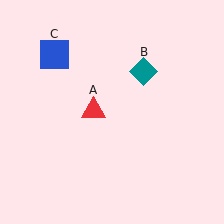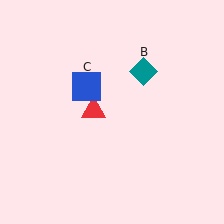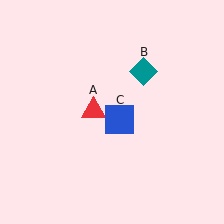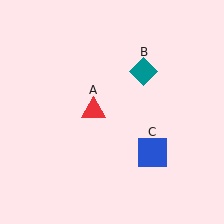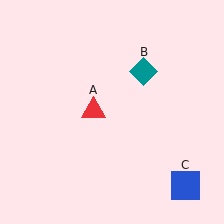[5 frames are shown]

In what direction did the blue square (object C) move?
The blue square (object C) moved down and to the right.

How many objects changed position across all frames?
1 object changed position: blue square (object C).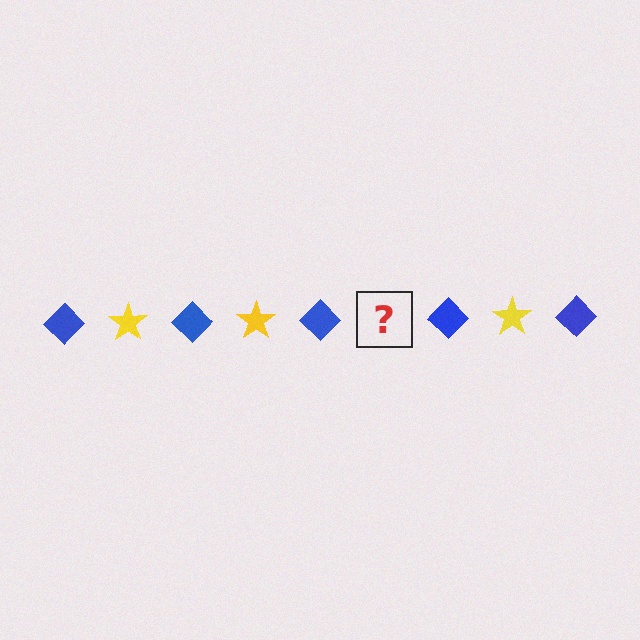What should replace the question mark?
The question mark should be replaced with a yellow star.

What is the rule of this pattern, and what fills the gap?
The rule is that the pattern alternates between blue diamond and yellow star. The gap should be filled with a yellow star.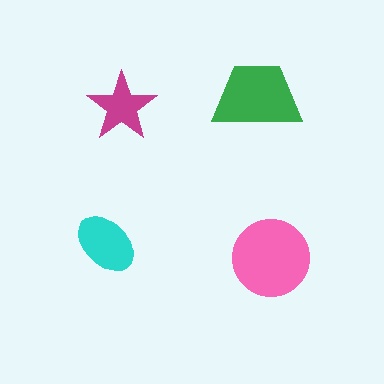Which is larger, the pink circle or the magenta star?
The pink circle.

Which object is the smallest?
The magenta star.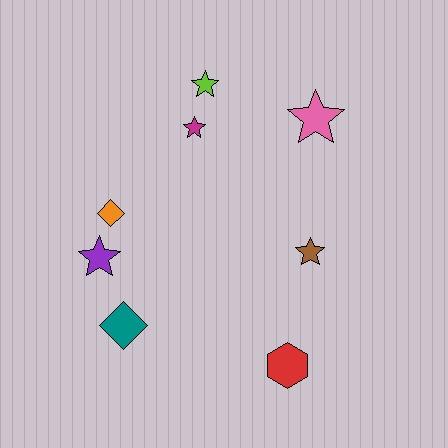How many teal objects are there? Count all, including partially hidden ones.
There is 1 teal object.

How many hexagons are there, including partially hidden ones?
There is 1 hexagon.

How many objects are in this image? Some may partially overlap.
There are 8 objects.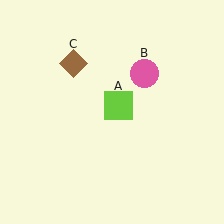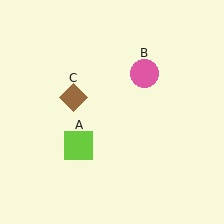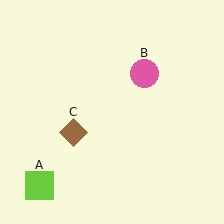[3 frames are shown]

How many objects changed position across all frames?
2 objects changed position: lime square (object A), brown diamond (object C).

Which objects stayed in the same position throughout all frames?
Pink circle (object B) remained stationary.